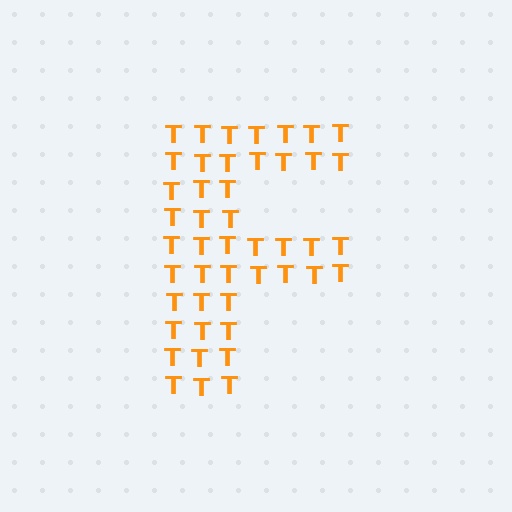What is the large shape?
The large shape is the letter F.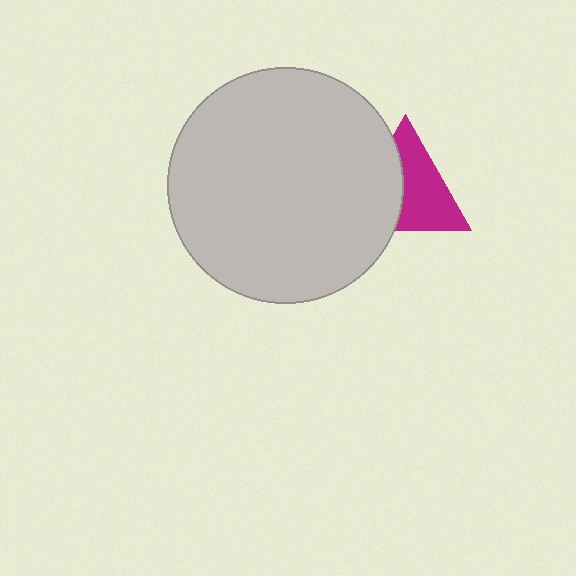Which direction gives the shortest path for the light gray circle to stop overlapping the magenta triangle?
Moving left gives the shortest separation.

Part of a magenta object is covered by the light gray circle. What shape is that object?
It is a triangle.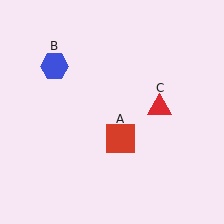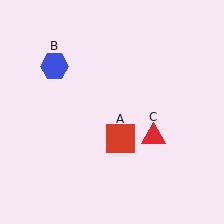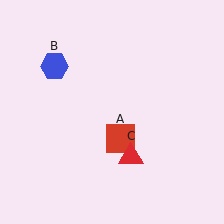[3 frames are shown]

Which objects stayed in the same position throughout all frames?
Red square (object A) and blue hexagon (object B) remained stationary.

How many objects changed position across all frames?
1 object changed position: red triangle (object C).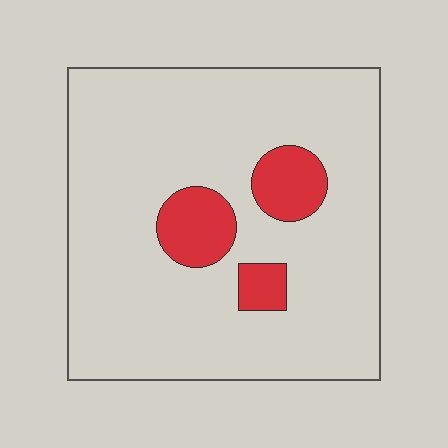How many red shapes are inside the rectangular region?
3.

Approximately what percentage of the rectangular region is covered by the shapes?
Approximately 10%.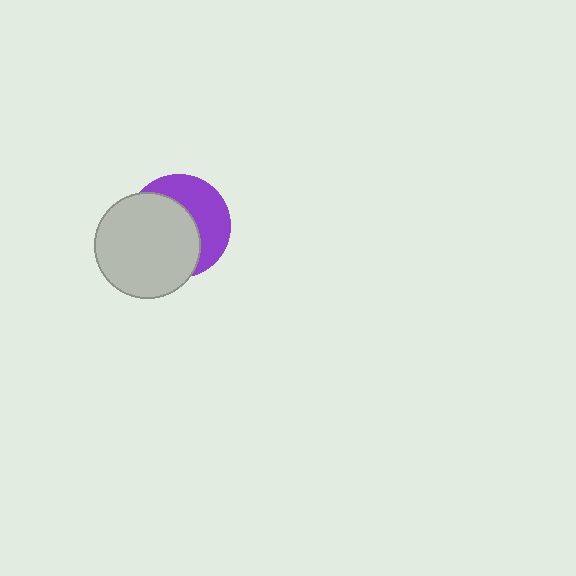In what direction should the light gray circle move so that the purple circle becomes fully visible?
The light gray circle should move toward the lower-left. That is the shortest direction to clear the overlap and leave the purple circle fully visible.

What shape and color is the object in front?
The object in front is a light gray circle.